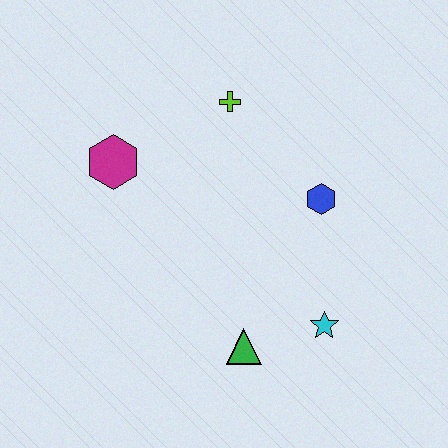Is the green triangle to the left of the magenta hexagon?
No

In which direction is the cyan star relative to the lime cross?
The cyan star is below the lime cross.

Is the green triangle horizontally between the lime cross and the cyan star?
Yes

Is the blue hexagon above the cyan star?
Yes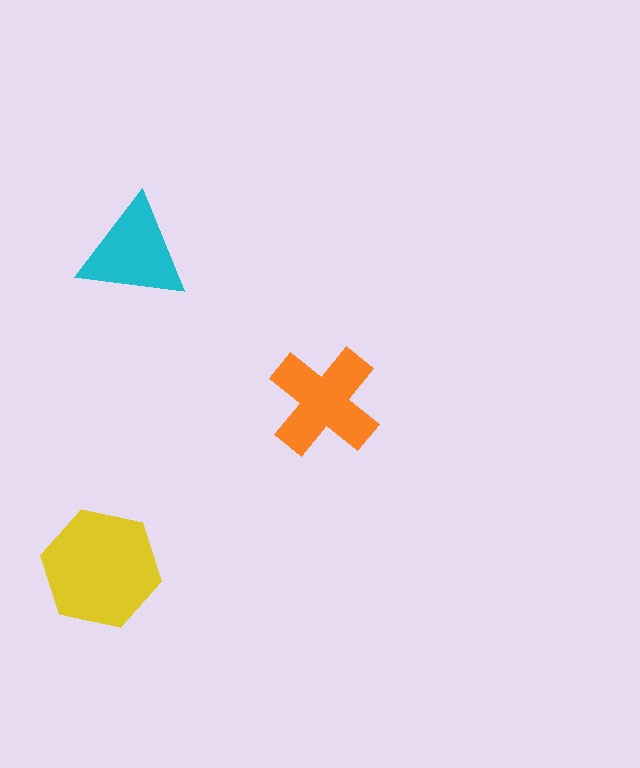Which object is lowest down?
The yellow hexagon is bottommost.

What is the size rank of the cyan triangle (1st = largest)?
3rd.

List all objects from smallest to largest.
The cyan triangle, the orange cross, the yellow hexagon.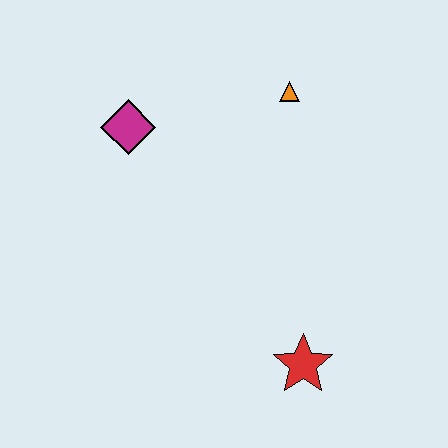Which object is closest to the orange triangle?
The magenta diamond is closest to the orange triangle.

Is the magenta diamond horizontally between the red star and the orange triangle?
No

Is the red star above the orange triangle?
No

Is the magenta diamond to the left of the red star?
Yes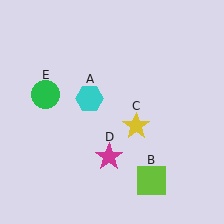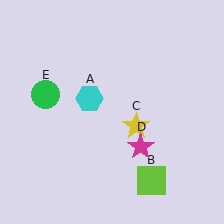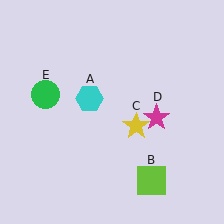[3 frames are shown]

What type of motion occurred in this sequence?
The magenta star (object D) rotated counterclockwise around the center of the scene.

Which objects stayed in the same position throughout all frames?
Cyan hexagon (object A) and lime square (object B) and yellow star (object C) and green circle (object E) remained stationary.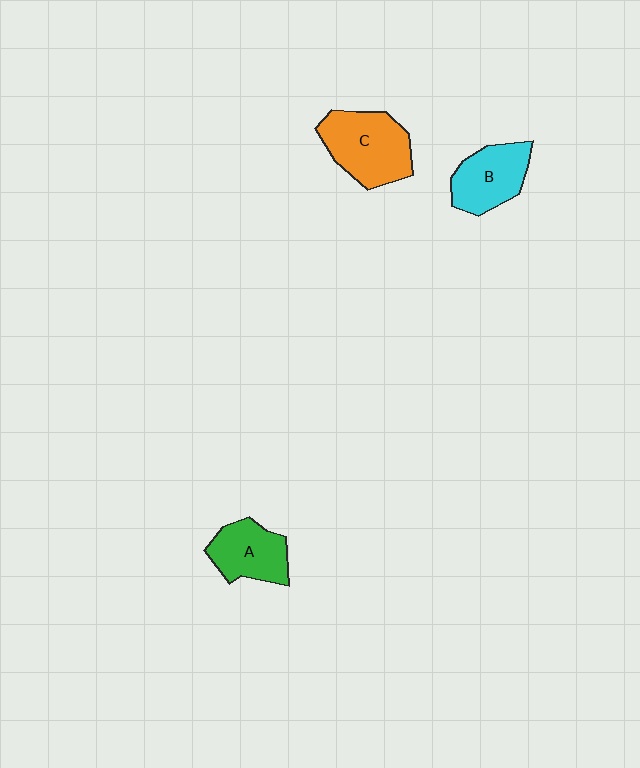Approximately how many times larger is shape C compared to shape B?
Approximately 1.3 times.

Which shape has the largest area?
Shape C (orange).